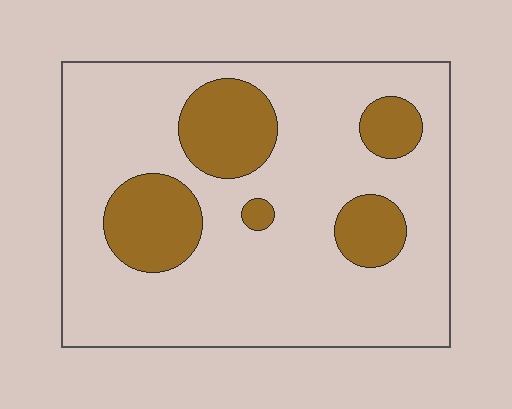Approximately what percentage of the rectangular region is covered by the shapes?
Approximately 20%.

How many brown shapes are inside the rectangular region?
5.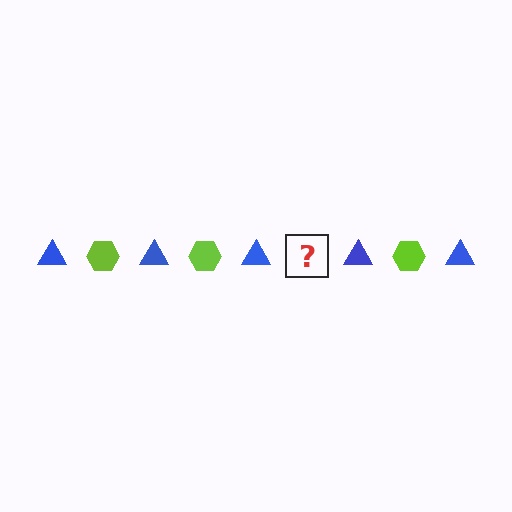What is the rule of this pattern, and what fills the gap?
The rule is that the pattern alternates between blue triangle and lime hexagon. The gap should be filled with a lime hexagon.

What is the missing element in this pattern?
The missing element is a lime hexagon.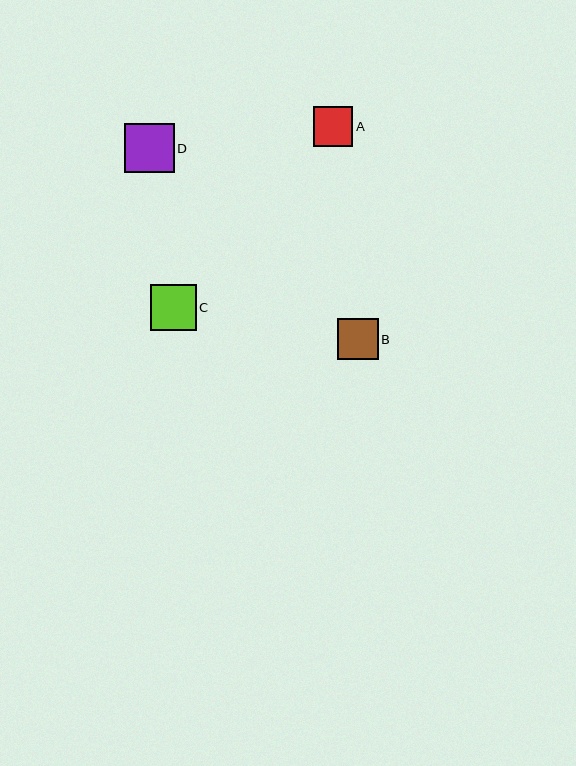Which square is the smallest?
Square A is the smallest with a size of approximately 40 pixels.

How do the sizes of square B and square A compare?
Square B and square A are approximately the same size.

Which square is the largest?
Square D is the largest with a size of approximately 49 pixels.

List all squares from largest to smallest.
From largest to smallest: D, C, B, A.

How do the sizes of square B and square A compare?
Square B and square A are approximately the same size.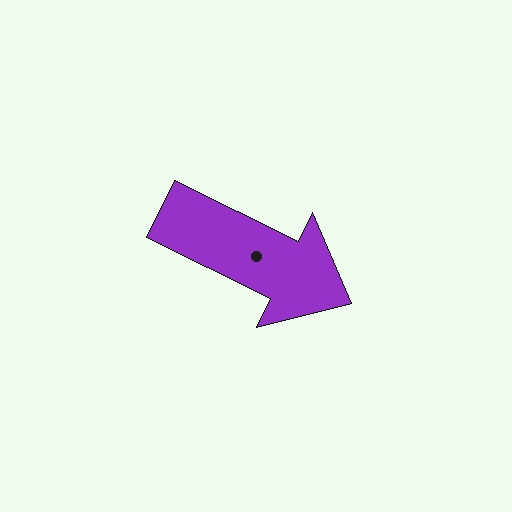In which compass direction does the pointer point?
Southeast.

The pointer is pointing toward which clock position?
Roughly 4 o'clock.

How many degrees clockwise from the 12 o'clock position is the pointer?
Approximately 116 degrees.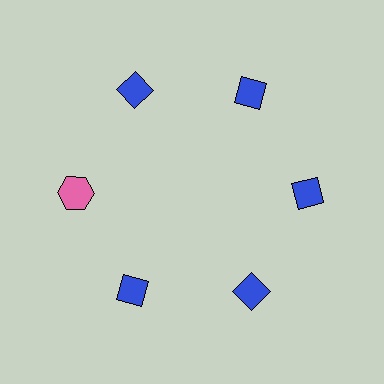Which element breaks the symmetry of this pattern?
The pink hexagon at roughly the 9 o'clock position breaks the symmetry. All other shapes are blue diamonds.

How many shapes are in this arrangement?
There are 6 shapes arranged in a ring pattern.